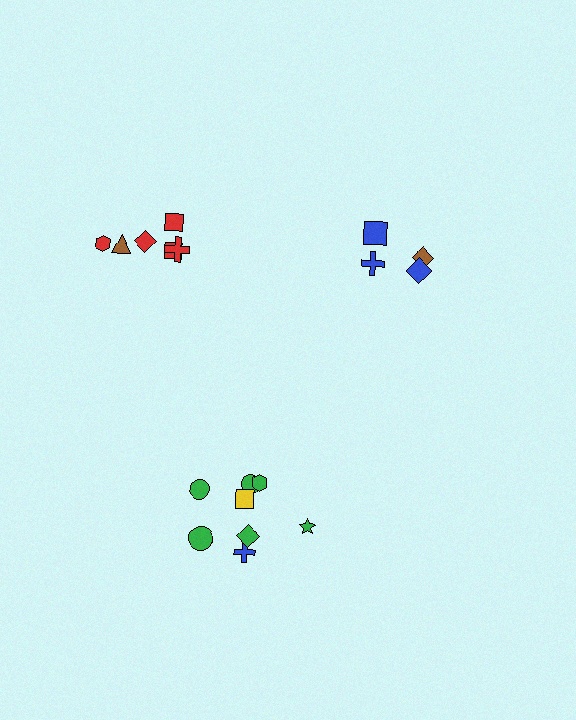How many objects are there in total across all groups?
There are 18 objects.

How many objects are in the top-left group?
There are 6 objects.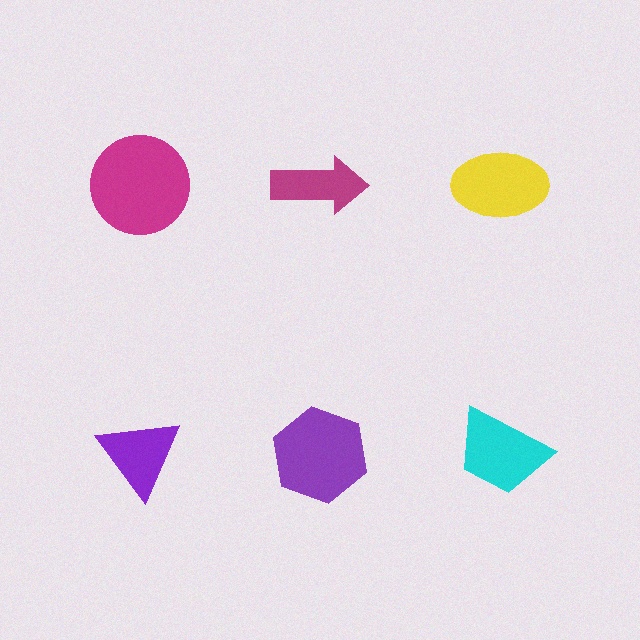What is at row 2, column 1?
A purple triangle.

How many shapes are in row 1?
3 shapes.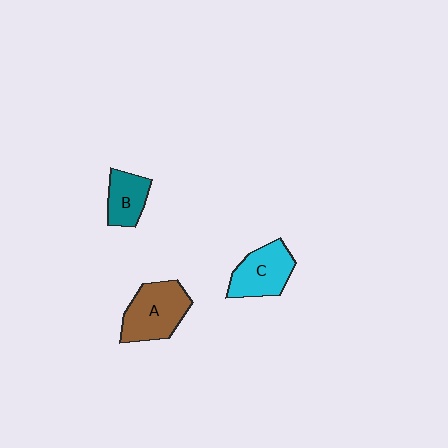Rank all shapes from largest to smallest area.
From largest to smallest: A (brown), C (cyan), B (teal).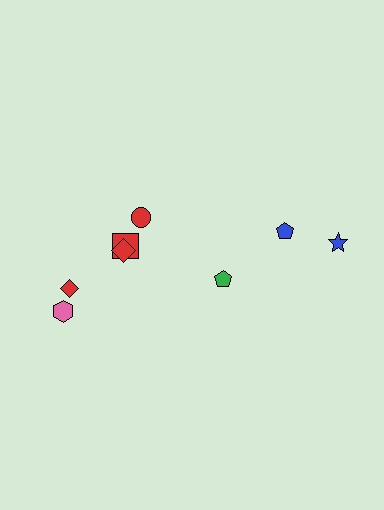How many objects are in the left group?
There are 5 objects.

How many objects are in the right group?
There are 3 objects.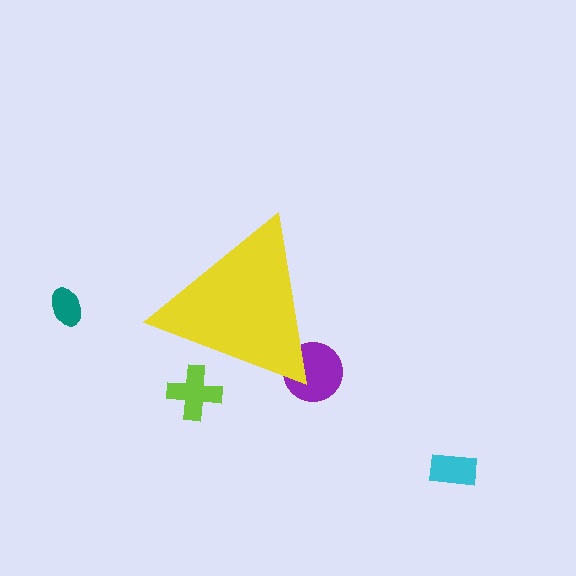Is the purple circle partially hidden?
Yes, the purple circle is partially hidden behind the yellow triangle.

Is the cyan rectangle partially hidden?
No, the cyan rectangle is fully visible.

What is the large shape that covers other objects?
A yellow triangle.